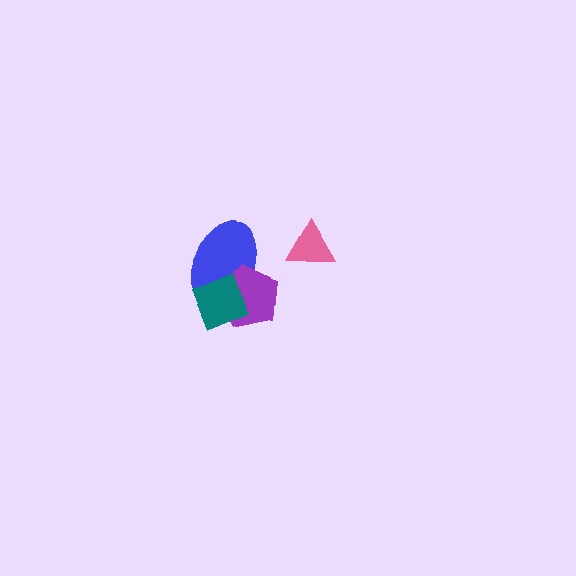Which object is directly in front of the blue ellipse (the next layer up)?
The purple pentagon is directly in front of the blue ellipse.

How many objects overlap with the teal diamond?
2 objects overlap with the teal diamond.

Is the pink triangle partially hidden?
No, no other shape covers it.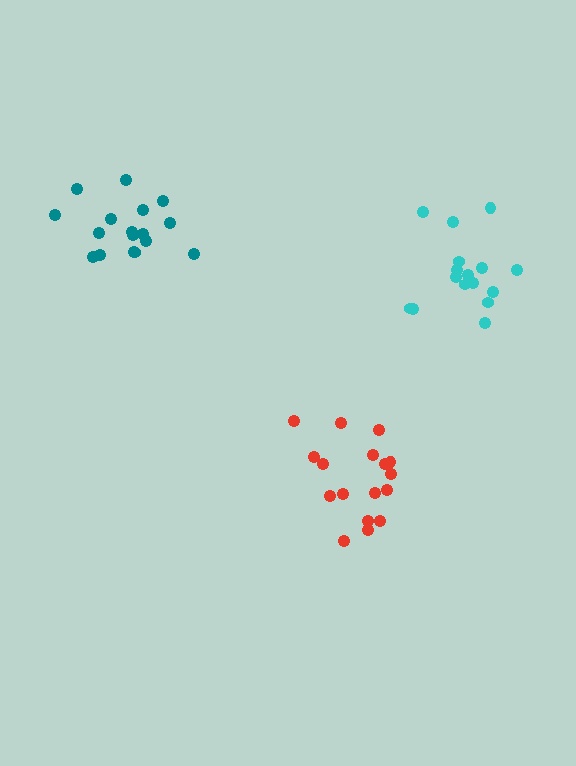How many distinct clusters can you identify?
There are 3 distinct clusters.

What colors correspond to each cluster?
The clusters are colored: red, teal, cyan.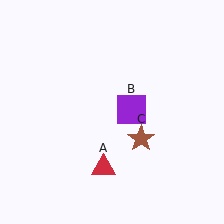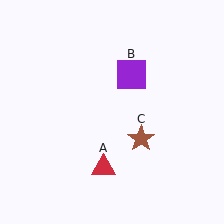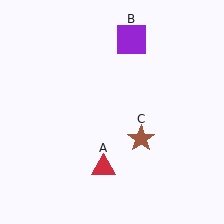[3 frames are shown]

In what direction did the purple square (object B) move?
The purple square (object B) moved up.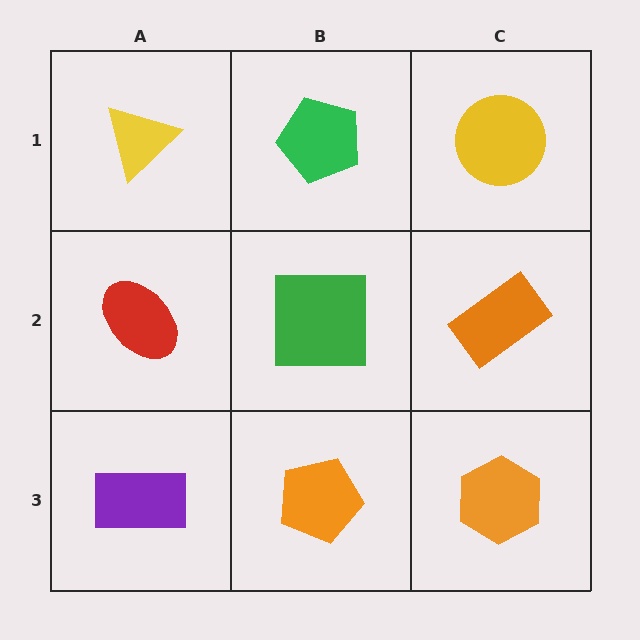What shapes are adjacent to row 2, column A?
A yellow triangle (row 1, column A), a purple rectangle (row 3, column A), a green square (row 2, column B).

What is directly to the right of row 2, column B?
An orange rectangle.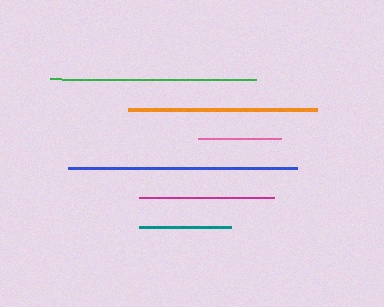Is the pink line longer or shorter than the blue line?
The blue line is longer than the pink line.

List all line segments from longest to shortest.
From longest to shortest: blue, green, orange, magenta, teal, pink.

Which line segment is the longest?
The blue line is the longest at approximately 229 pixels.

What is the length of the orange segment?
The orange segment is approximately 189 pixels long.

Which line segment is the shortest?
The pink line is the shortest at approximately 83 pixels.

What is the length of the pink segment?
The pink segment is approximately 83 pixels long.